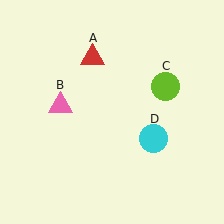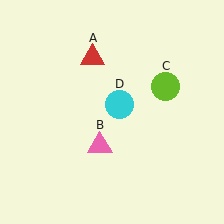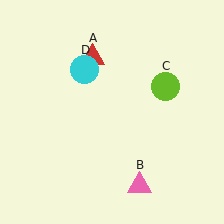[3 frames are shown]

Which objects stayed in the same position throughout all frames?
Red triangle (object A) and lime circle (object C) remained stationary.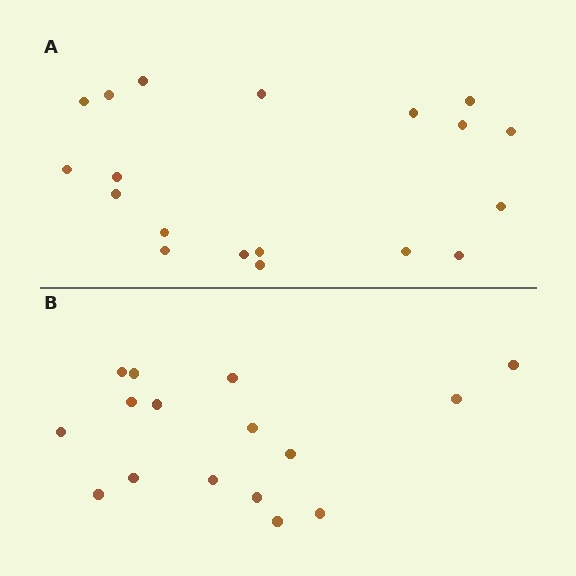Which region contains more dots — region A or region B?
Region A (the top region) has more dots.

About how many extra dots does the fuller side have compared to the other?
Region A has just a few more — roughly 2 or 3 more dots than region B.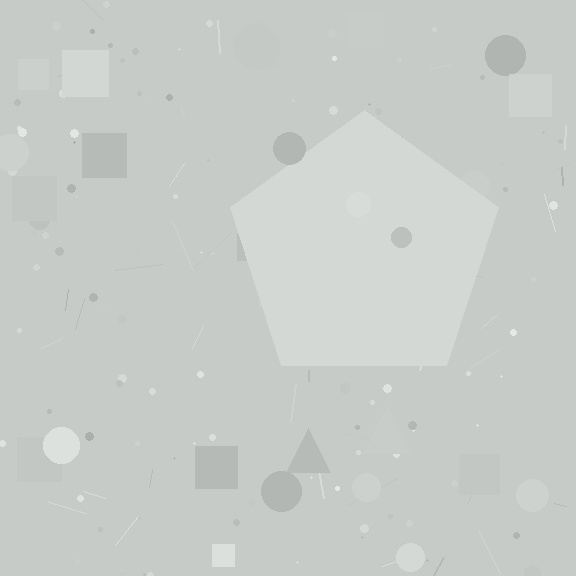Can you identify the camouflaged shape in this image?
The camouflaged shape is a pentagon.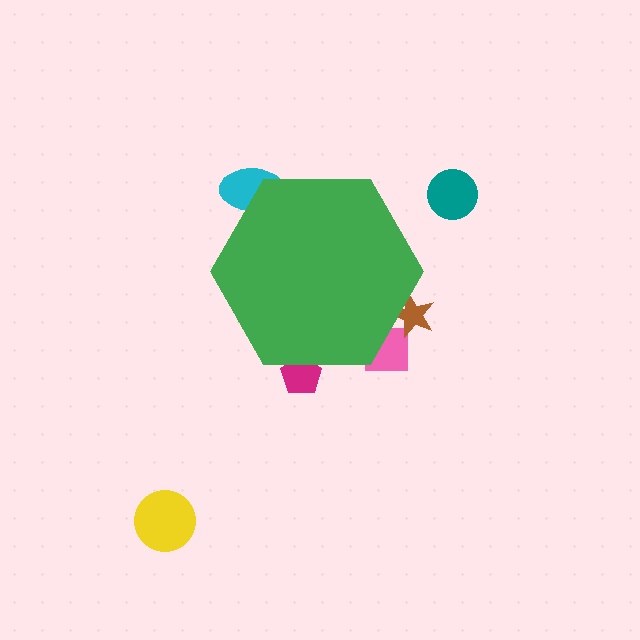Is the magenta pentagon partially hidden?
Yes, the magenta pentagon is partially hidden behind the green hexagon.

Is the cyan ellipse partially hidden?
Yes, the cyan ellipse is partially hidden behind the green hexagon.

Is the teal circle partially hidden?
No, the teal circle is fully visible.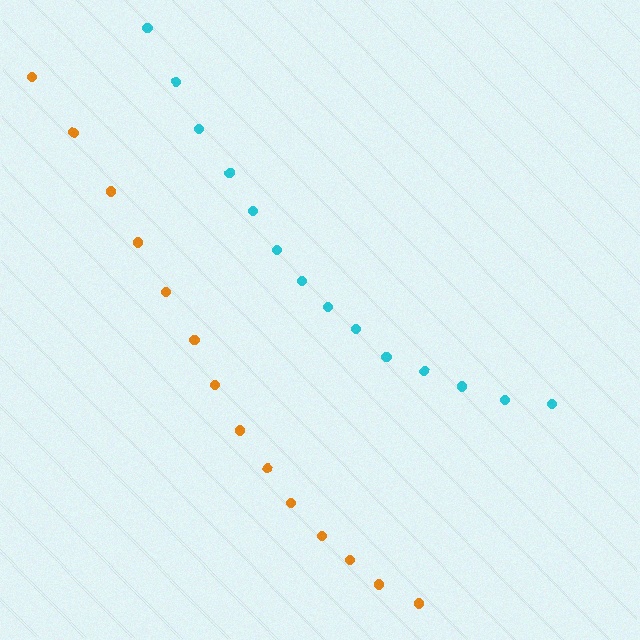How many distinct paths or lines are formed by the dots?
There are 2 distinct paths.